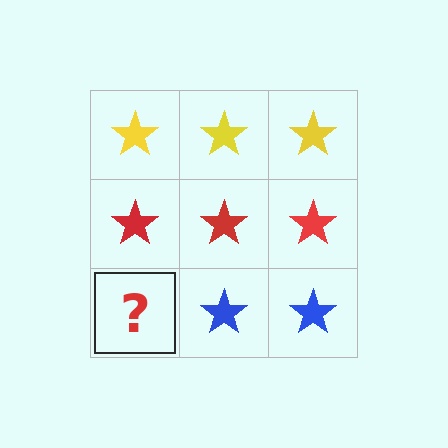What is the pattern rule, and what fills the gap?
The rule is that each row has a consistent color. The gap should be filled with a blue star.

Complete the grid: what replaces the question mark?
The question mark should be replaced with a blue star.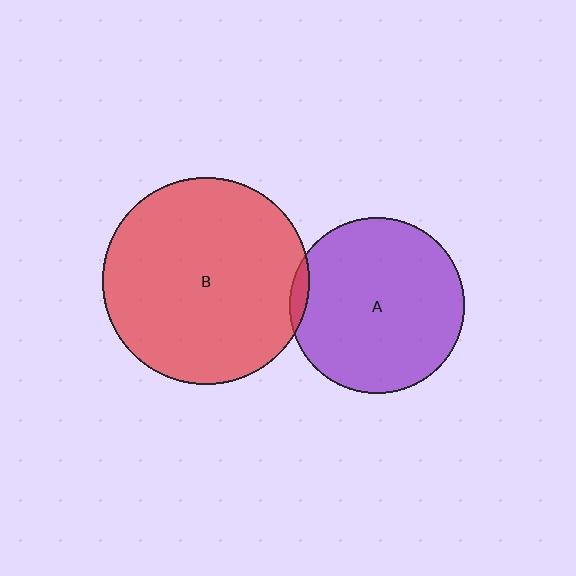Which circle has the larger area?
Circle B (red).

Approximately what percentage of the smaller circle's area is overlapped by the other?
Approximately 5%.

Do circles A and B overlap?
Yes.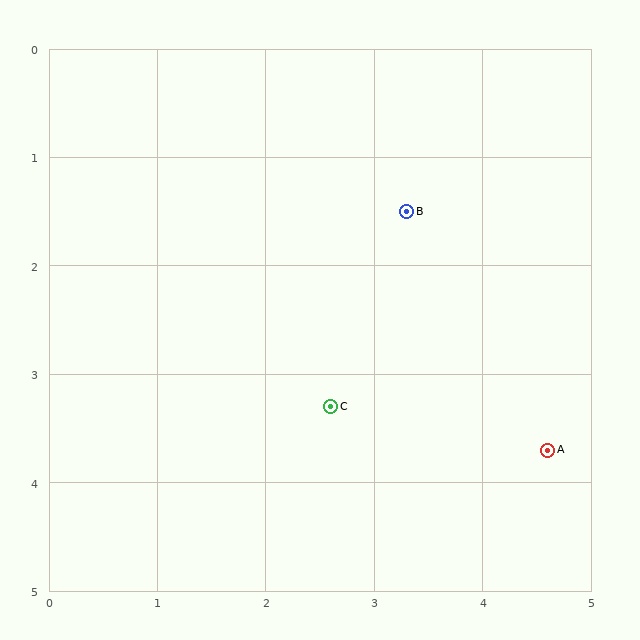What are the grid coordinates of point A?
Point A is at approximately (4.6, 3.7).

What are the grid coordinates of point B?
Point B is at approximately (3.3, 1.5).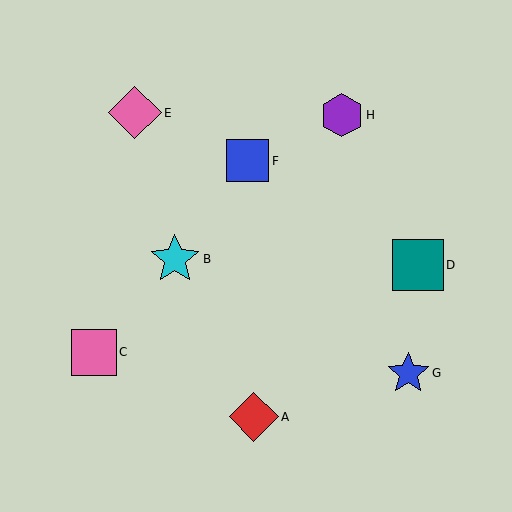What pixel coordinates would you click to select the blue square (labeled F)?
Click at (248, 161) to select the blue square F.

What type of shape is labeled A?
Shape A is a red diamond.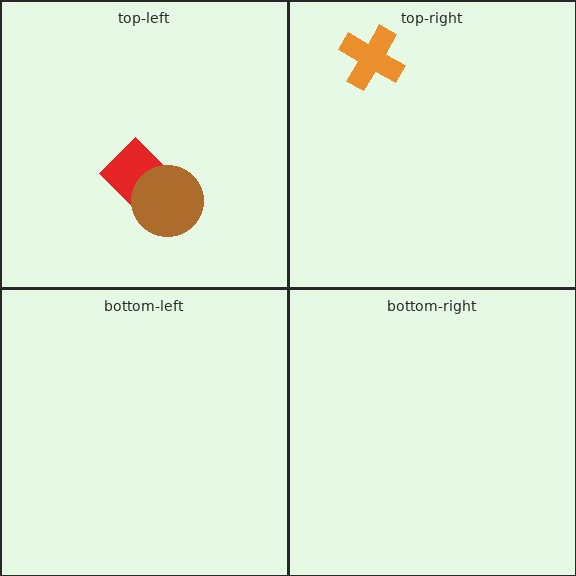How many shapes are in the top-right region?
1.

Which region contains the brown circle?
The top-left region.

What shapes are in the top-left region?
The red diamond, the brown circle.